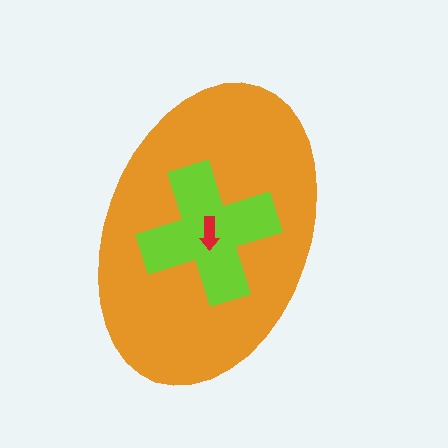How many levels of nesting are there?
3.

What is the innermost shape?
The red arrow.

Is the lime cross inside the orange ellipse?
Yes.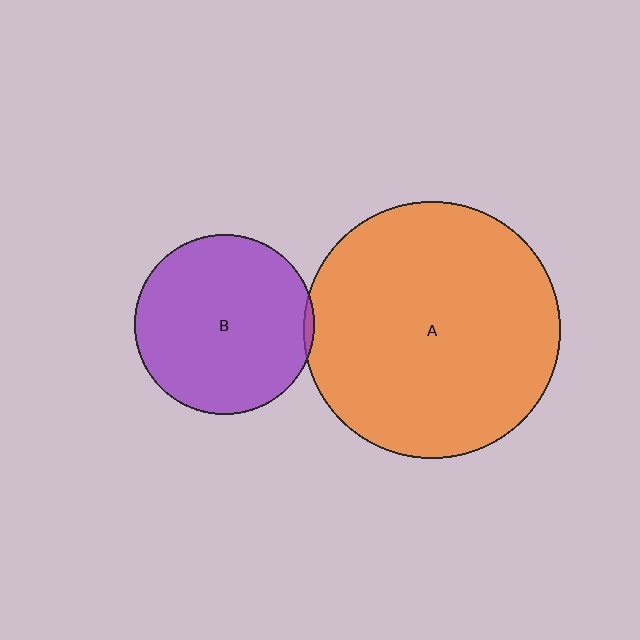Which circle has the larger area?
Circle A (orange).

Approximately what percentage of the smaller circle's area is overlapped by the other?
Approximately 5%.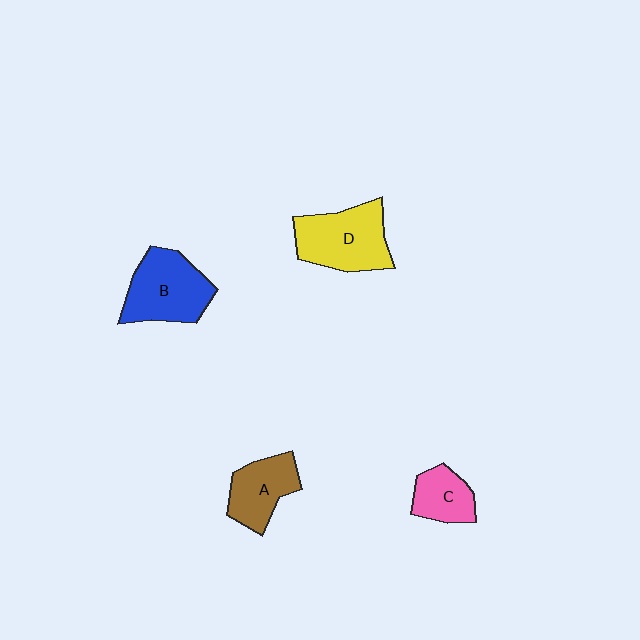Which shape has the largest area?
Shape D (yellow).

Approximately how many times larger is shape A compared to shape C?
Approximately 1.3 times.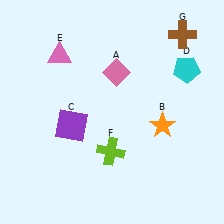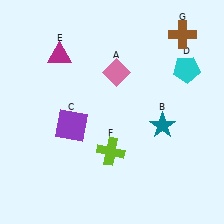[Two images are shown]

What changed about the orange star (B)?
In Image 1, B is orange. In Image 2, it changed to teal.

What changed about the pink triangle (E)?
In Image 1, E is pink. In Image 2, it changed to magenta.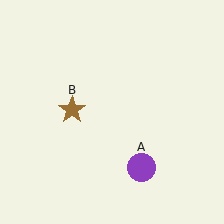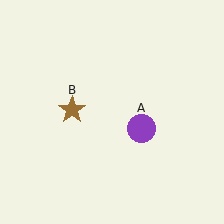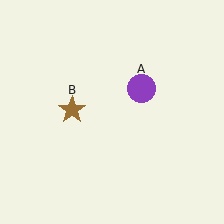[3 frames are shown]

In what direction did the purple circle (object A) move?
The purple circle (object A) moved up.